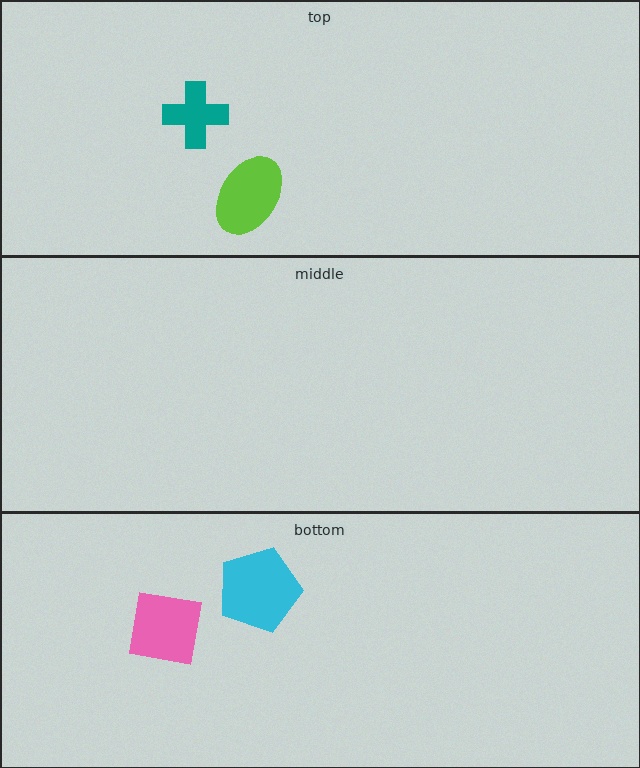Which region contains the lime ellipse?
The top region.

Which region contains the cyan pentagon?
The bottom region.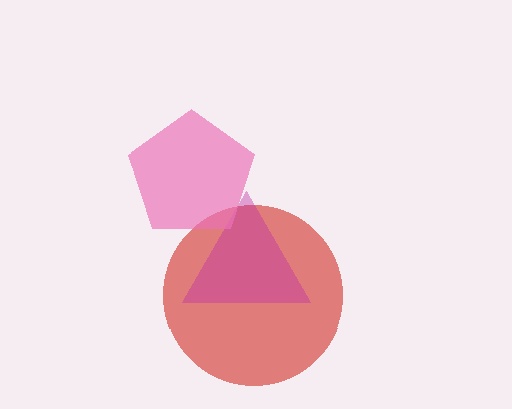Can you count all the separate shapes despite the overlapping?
Yes, there are 3 separate shapes.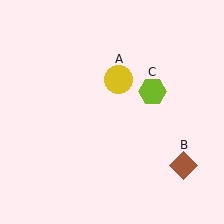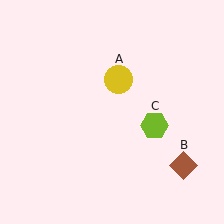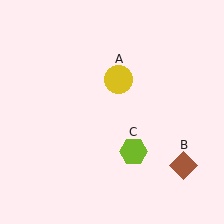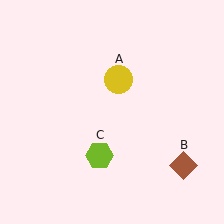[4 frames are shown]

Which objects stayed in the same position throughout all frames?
Yellow circle (object A) and brown diamond (object B) remained stationary.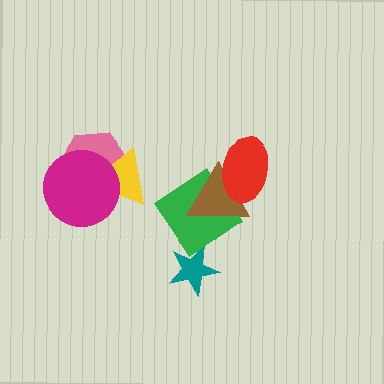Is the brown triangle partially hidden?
Yes, it is partially covered by another shape.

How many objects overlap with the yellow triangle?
2 objects overlap with the yellow triangle.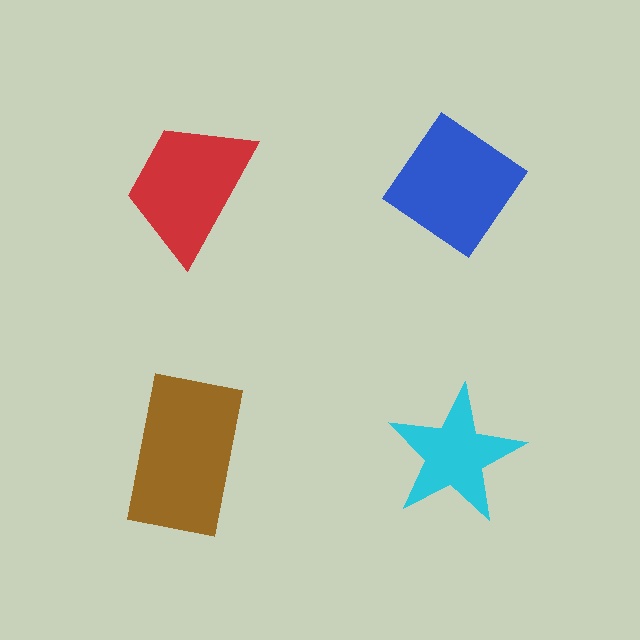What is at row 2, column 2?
A cyan star.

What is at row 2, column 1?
A brown rectangle.